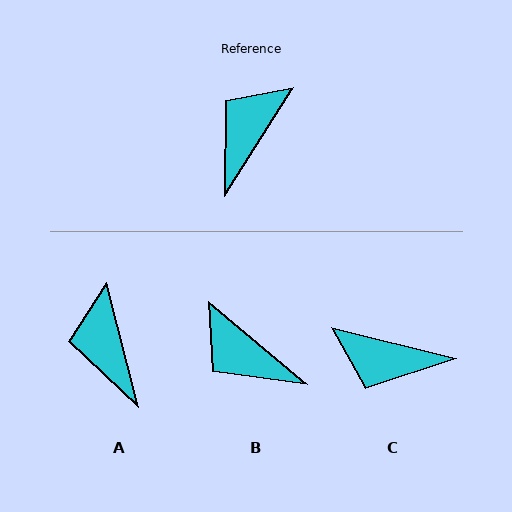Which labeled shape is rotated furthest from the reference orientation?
C, about 109 degrees away.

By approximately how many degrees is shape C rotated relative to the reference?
Approximately 109 degrees counter-clockwise.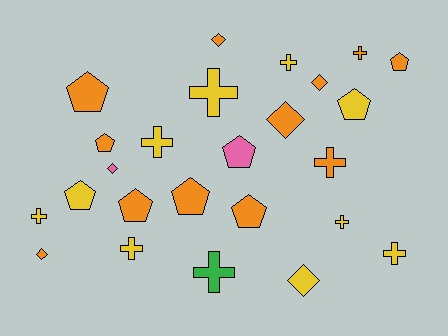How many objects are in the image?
There are 25 objects.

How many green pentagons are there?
There are no green pentagons.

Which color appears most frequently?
Orange, with 12 objects.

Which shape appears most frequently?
Cross, with 10 objects.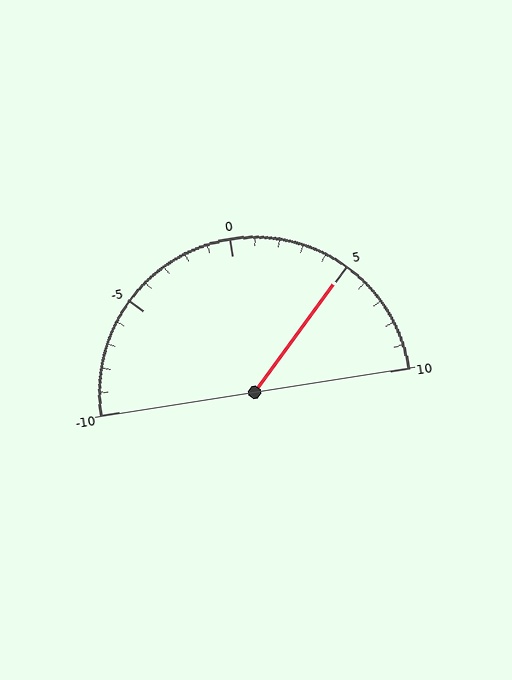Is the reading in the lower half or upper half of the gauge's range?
The reading is in the upper half of the range (-10 to 10).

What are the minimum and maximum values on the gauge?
The gauge ranges from -10 to 10.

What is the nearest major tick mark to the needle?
The nearest major tick mark is 5.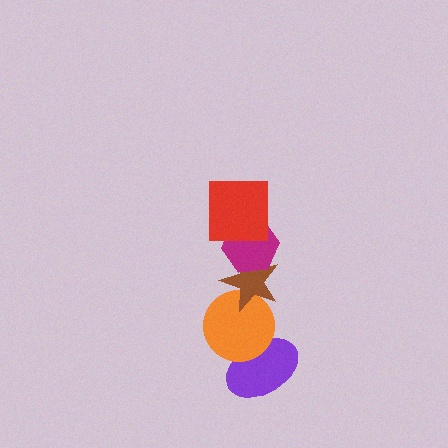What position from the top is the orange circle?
The orange circle is 4th from the top.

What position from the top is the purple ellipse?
The purple ellipse is 5th from the top.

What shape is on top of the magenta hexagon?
The red square is on top of the magenta hexagon.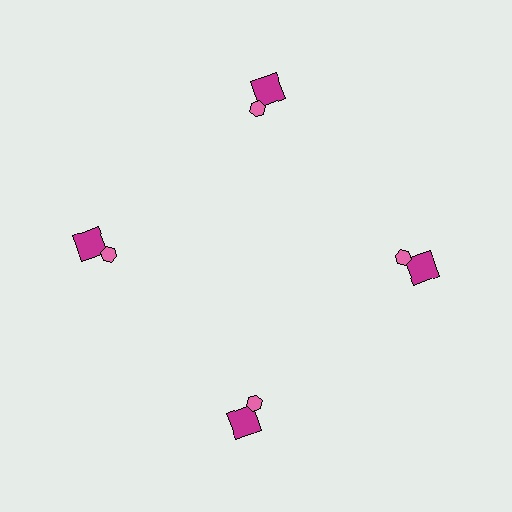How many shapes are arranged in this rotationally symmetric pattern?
There are 8 shapes, arranged in 4 groups of 2.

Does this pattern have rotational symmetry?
Yes, this pattern has 4-fold rotational symmetry. It looks the same after rotating 90 degrees around the center.